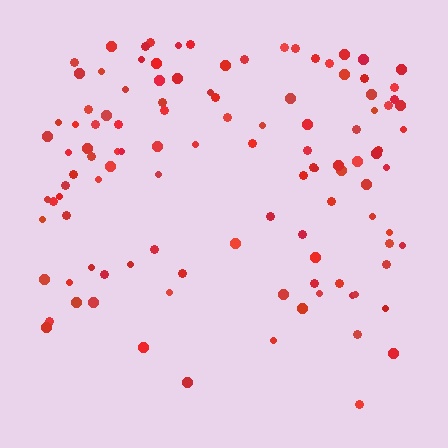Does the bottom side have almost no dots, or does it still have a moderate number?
Still a moderate number, just noticeably fewer than the top.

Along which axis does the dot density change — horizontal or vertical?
Vertical.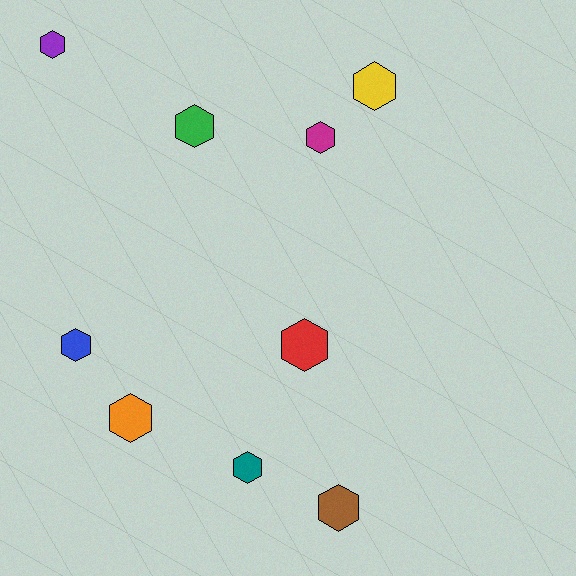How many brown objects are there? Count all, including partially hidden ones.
There is 1 brown object.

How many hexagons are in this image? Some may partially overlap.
There are 9 hexagons.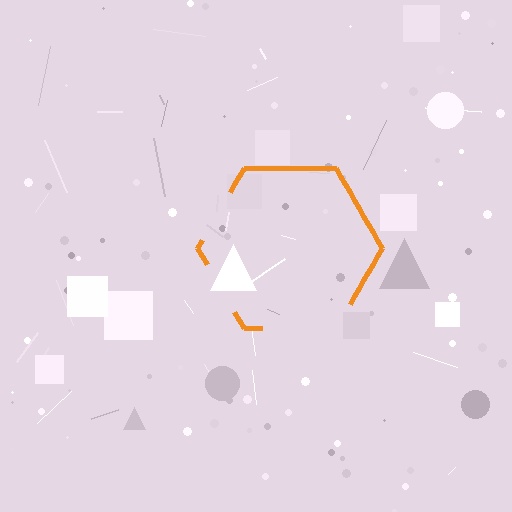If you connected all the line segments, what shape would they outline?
They would outline a hexagon.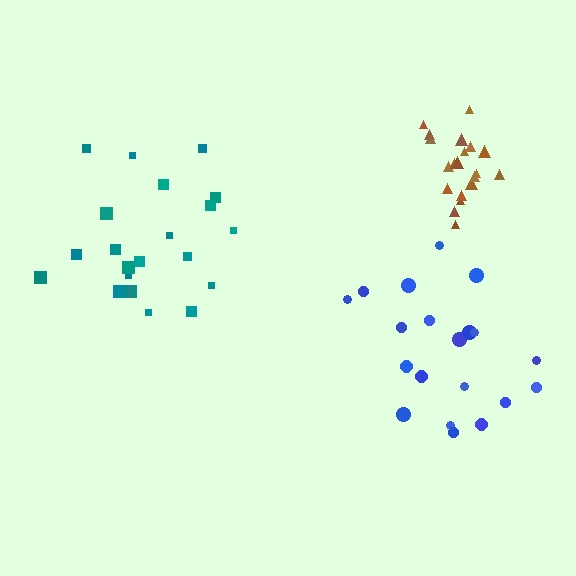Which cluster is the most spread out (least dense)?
Blue.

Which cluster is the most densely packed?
Brown.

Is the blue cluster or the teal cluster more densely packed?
Teal.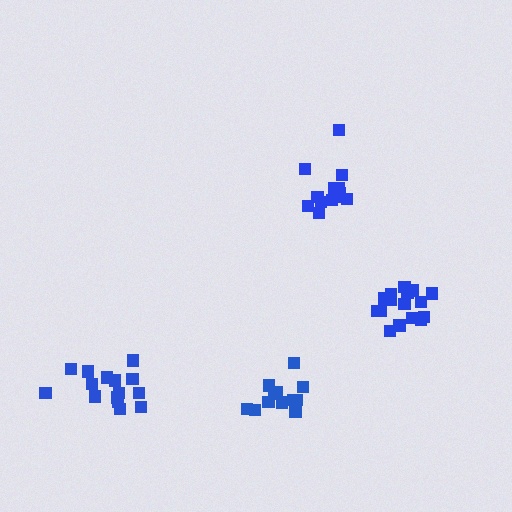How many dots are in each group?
Group 1: 13 dots, Group 2: 16 dots, Group 3: 15 dots, Group 4: 13 dots (57 total).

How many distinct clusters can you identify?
There are 4 distinct clusters.